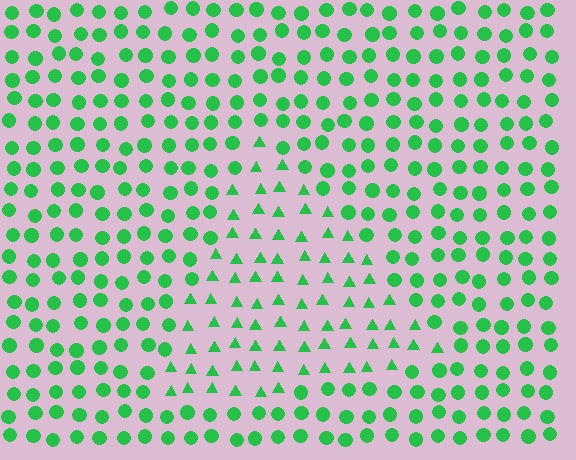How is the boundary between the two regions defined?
The boundary is defined by a change in element shape: triangles inside vs. circles outside. All elements share the same color and spacing.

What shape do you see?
I see a triangle.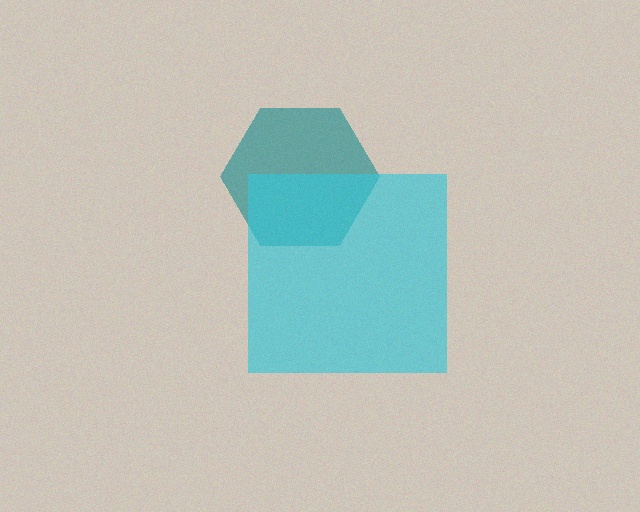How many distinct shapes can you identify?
There are 2 distinct shapes: a teal hexagon, a cyan square.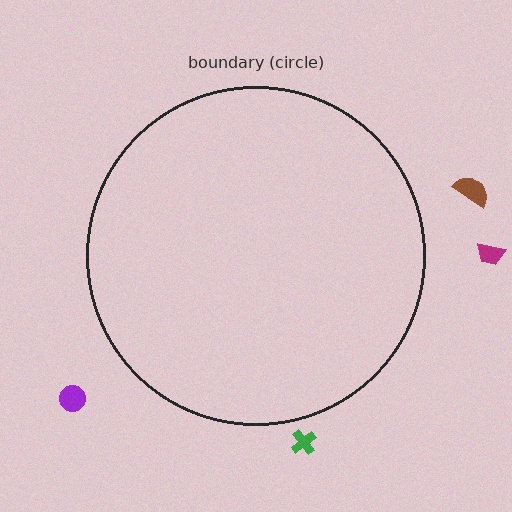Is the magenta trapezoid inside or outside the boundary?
Outside.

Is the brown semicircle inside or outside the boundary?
Outside.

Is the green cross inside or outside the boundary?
Outside.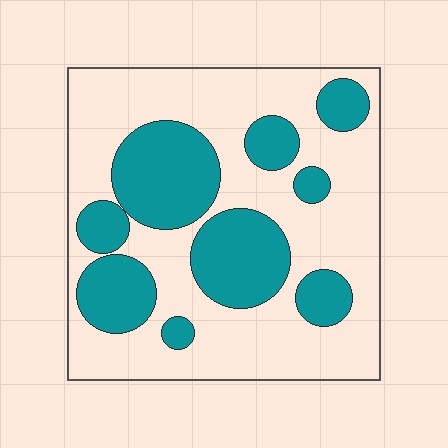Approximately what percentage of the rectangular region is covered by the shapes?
Approximately 35%.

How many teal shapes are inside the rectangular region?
9.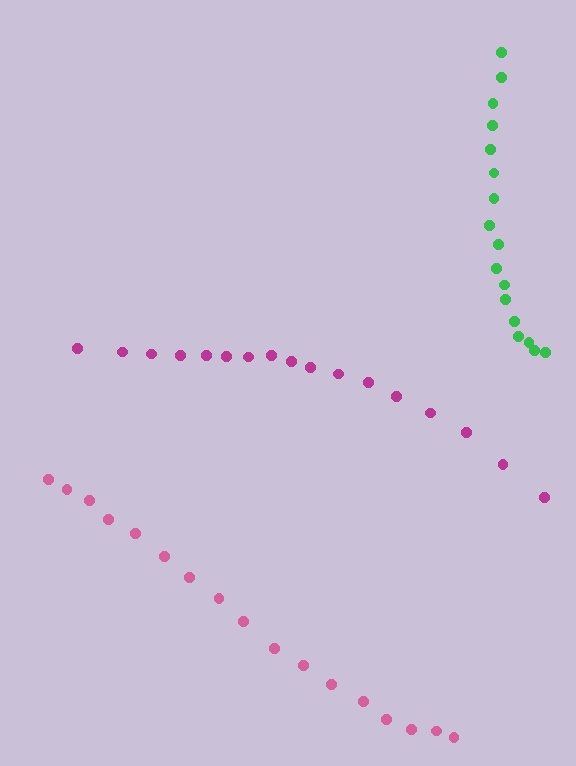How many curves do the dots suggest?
There are 3 distinct paths.